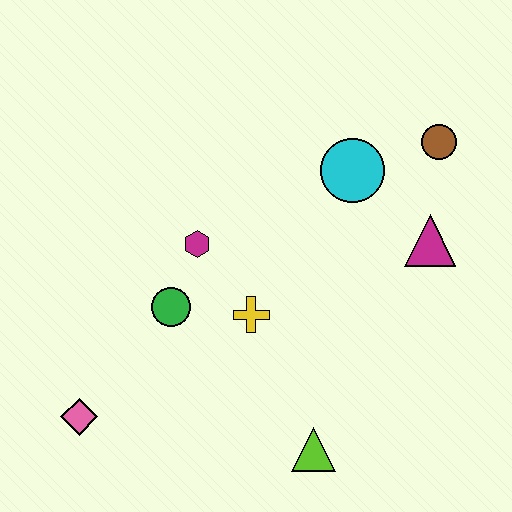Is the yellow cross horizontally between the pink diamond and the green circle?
No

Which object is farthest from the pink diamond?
The brown circle is farthest from the pink diamond.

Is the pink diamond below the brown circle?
Yes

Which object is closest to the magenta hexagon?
The green circle is closest to the magenta hexagon.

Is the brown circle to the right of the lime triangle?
Yes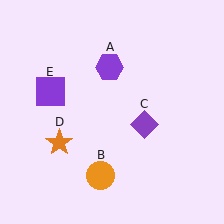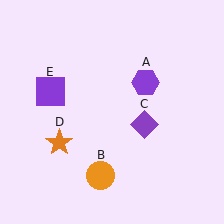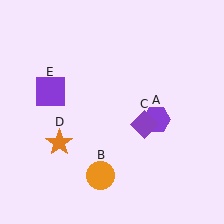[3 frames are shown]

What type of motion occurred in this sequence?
The purple hexagon (object A) rotated clockwise around the center of the scene.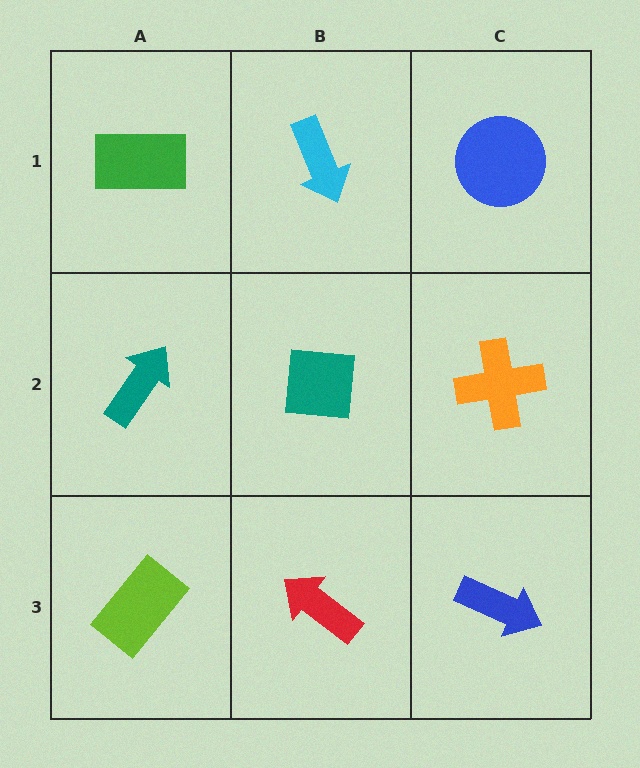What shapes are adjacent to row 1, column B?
A teal square (row 2, column B), a green rectangle (row 1, column A), a blue circle (row 1, column C).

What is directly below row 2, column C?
A blue arrow.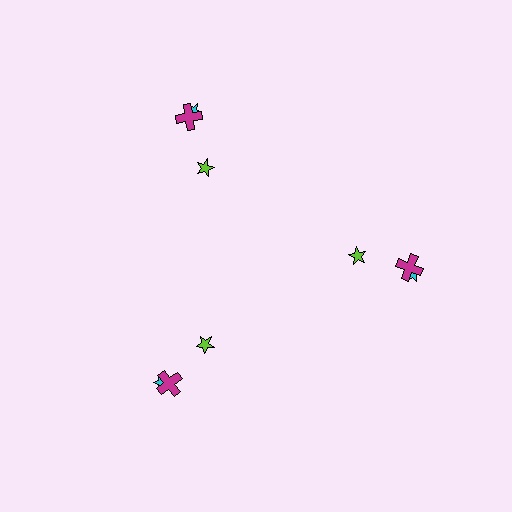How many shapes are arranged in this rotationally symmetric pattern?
There are 9 shapes, arranged in 3 groups of 3.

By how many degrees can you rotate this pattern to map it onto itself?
The pattern maps onto itself every 120 degrees of rotation.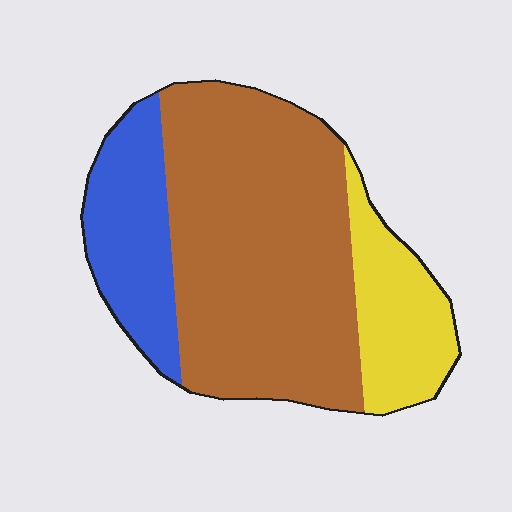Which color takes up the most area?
Brown, at roughly 60%.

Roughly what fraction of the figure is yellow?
Yellow takes up about one sixth (1/6) of the figure.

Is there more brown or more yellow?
Brown.